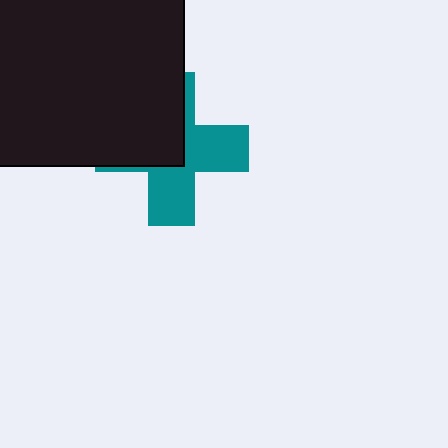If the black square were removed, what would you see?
You would see the complete teal cross.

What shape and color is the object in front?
The object in front is a black square.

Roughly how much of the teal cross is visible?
About half of it is visible (roughly 52%).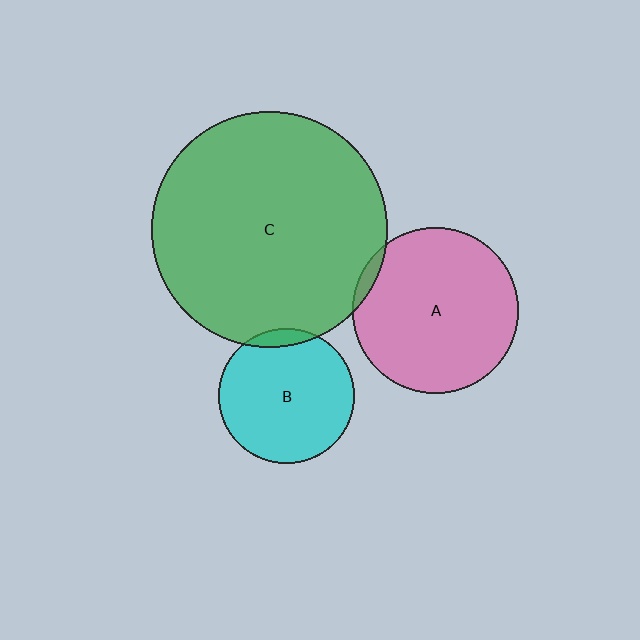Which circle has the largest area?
Circle C (green).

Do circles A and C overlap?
Yes.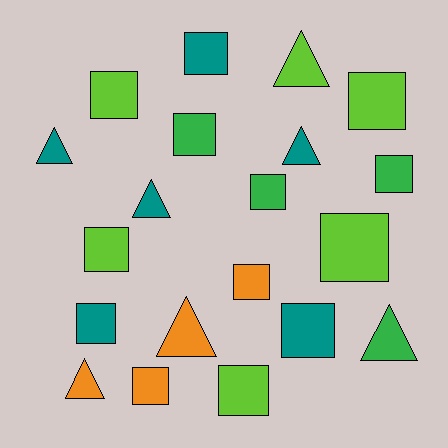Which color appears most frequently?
Teal, with 6 objects.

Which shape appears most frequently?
Square, with 13 objects.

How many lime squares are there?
There are 5 lime squares.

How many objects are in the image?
There are 20 objects.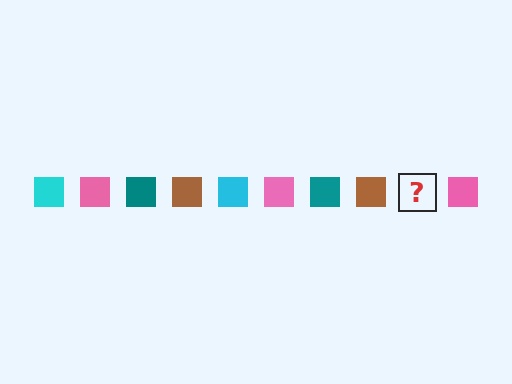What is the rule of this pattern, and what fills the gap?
The rule is that the pattern cycles through cyan, pink, teal, brown squares. The gap should be filled with a cyan square.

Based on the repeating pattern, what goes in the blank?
The blank should be a cyan square.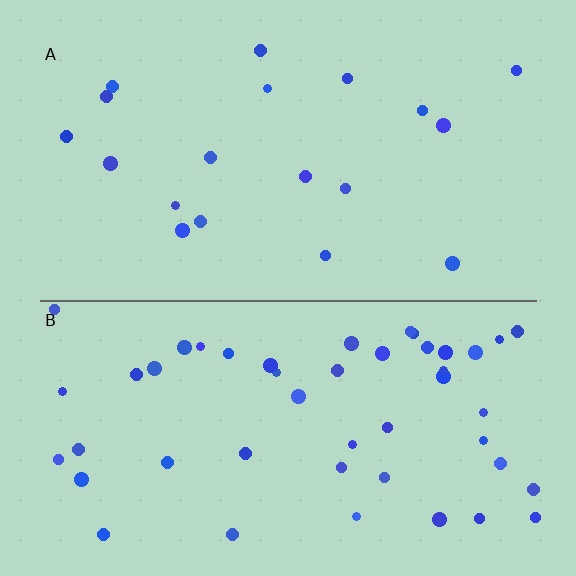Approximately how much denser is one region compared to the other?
Approximately 2.5× — region B over region A.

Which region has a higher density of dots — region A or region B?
B (the bottom).